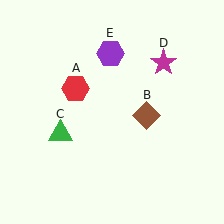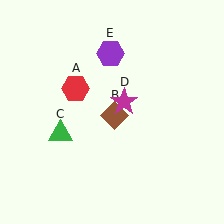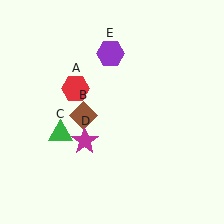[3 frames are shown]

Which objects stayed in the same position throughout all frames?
Red hexagon (object A) and green triangle (object C) and purple hexagon (object E) remained stationary.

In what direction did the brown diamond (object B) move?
The brown diamond (object B) moved left.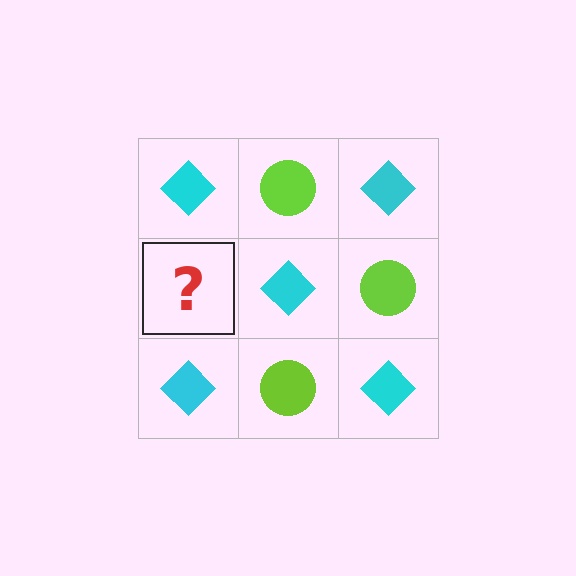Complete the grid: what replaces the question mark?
The question mark should be replaced with a lime circle.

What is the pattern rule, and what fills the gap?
The rule is that it alternates cyan diamond and lime circle in a checkerboard pattern. The gap should be filled with a lime circle.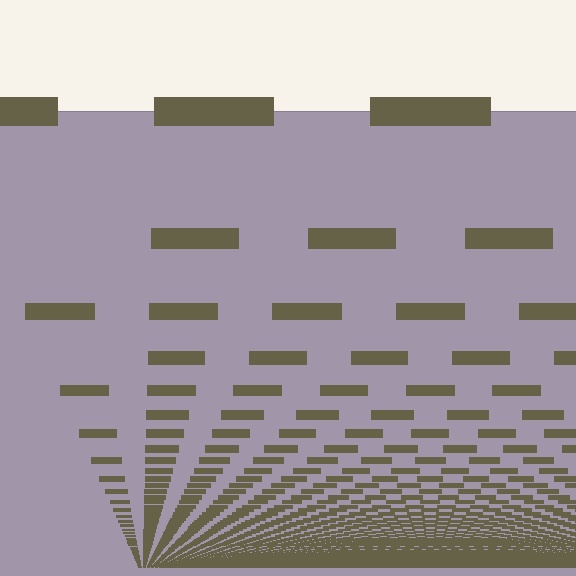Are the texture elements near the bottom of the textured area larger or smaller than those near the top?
Smaller. The gradient is inverted — elements near the bottom are smaller and denser.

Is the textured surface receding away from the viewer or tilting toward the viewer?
The surface appears to tilt toward the viewer. Texture elements get larger and sparser toward the top.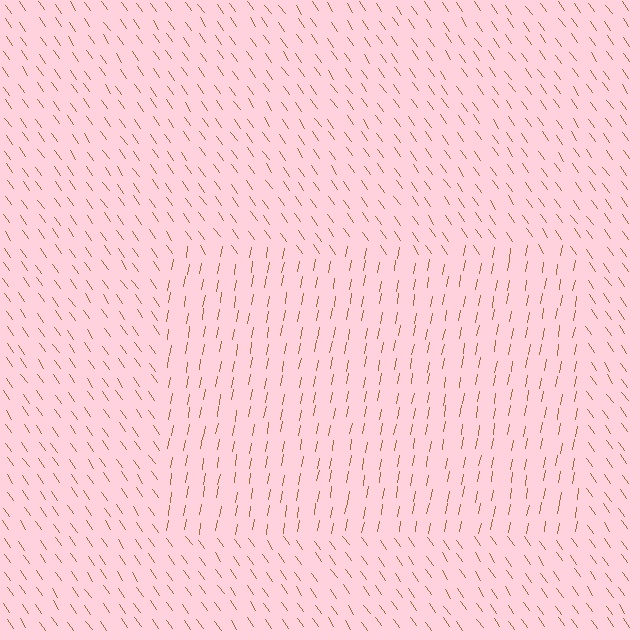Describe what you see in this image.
The image is filled with small brown line segments. A rectangle region in the image has lines oriented differently from the surrounding lines, creating a visible texture boundary.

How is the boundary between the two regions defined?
The boundary is defined purely by a change in line orientation (approximately 45 degrees difference). All lines are the same color and thickness.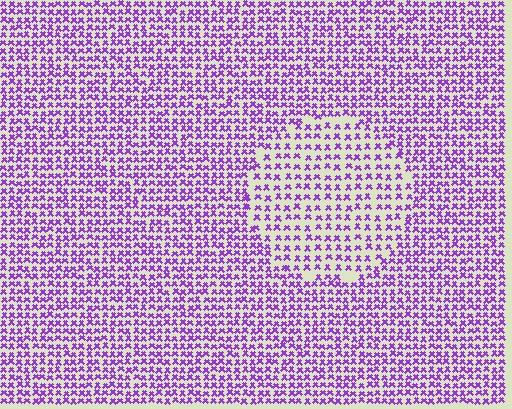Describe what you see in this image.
The image contains small purple elements arranged at two different densities. A circle-shaped region is visible where the elements are less densely packed than the surrounding area.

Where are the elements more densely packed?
The elements are more densely packed outside the circle boundary.